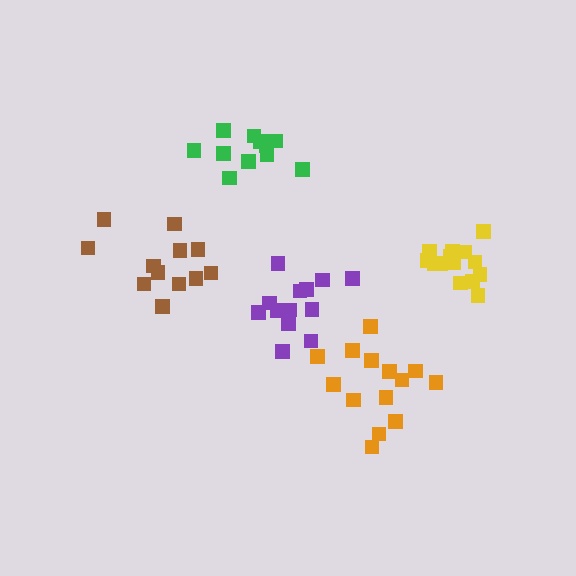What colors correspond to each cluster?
The clusters are colored: green, purple, yellow, brown, orange.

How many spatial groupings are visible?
There are 5 spatial groupings.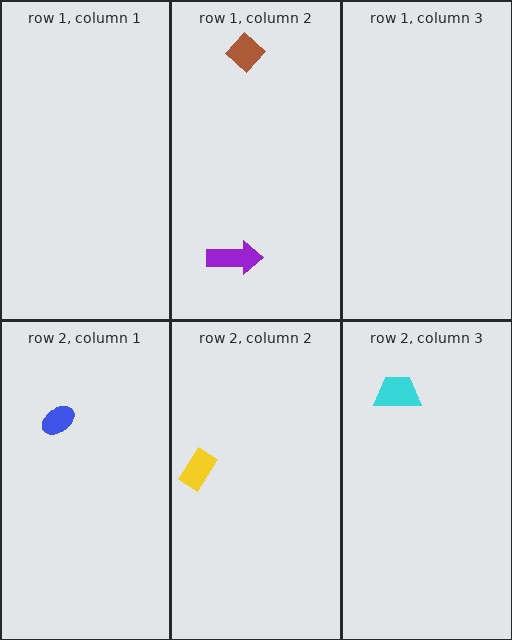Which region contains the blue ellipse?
The row 2, column 1 region.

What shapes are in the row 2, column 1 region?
The blue ellipse.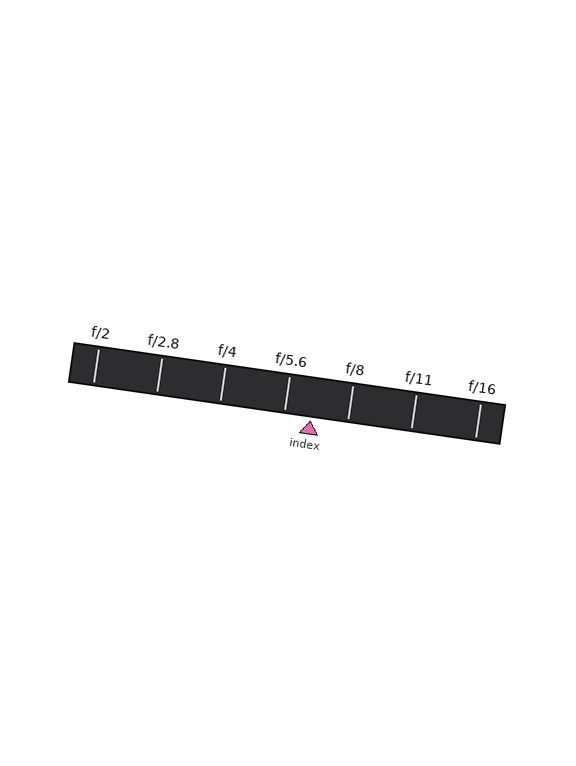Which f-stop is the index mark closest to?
The index mark is closest to f/5.6.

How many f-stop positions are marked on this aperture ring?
There are 7 f-stop positions marked.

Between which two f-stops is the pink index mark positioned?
The index mark is between f/5.6 and f/8.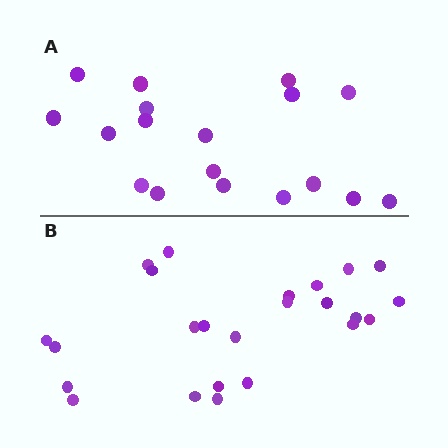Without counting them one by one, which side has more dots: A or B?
Region B (the bottom region) has more dots.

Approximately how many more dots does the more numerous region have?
Region B has about 6 more dots than region A.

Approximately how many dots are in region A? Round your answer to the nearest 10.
About 20 dots. (The exact count is 18, which rounds to 20.)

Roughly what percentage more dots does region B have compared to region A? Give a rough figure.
About 35% more.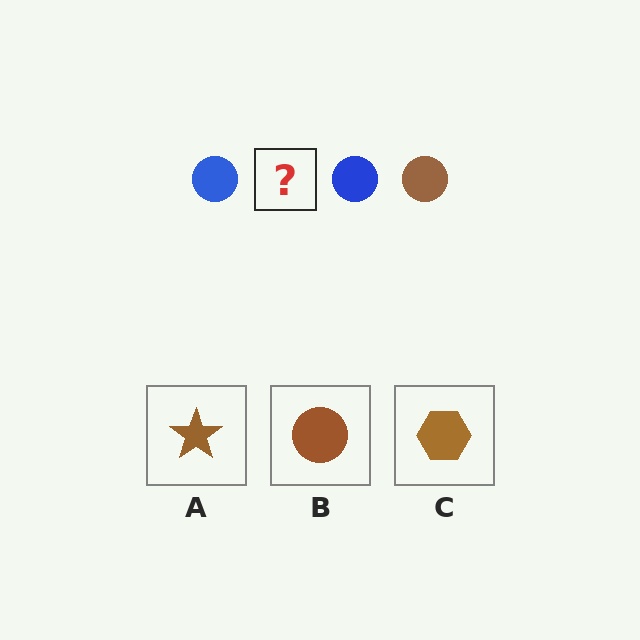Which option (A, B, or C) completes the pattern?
B.